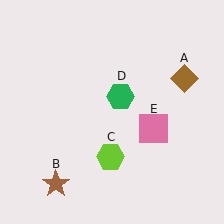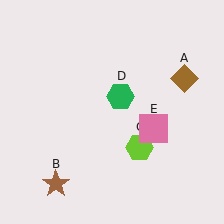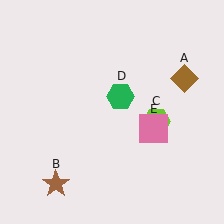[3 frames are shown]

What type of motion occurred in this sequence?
The lime hexagon (object C) rotated counterclockwise around the center of the scene.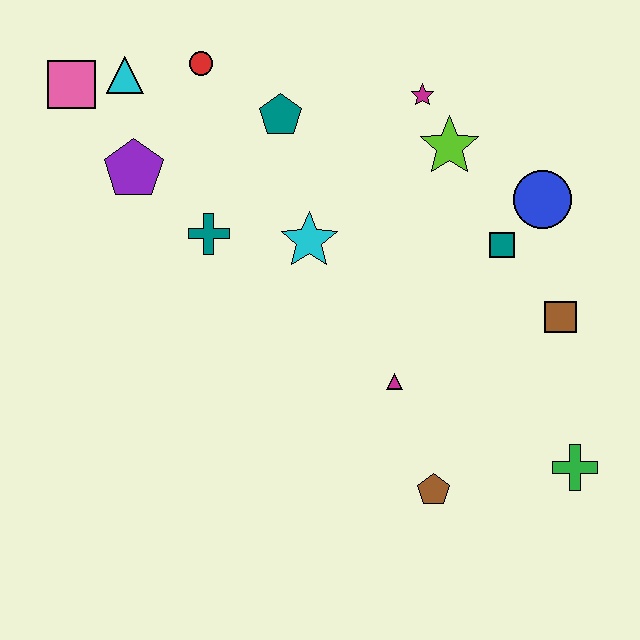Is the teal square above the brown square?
Yes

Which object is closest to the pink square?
The cyan triangle is closest to the pink square.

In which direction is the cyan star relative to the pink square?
The cyan star is to the right of the pink square.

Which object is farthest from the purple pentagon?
The green cross is farthest from the purple pentagon.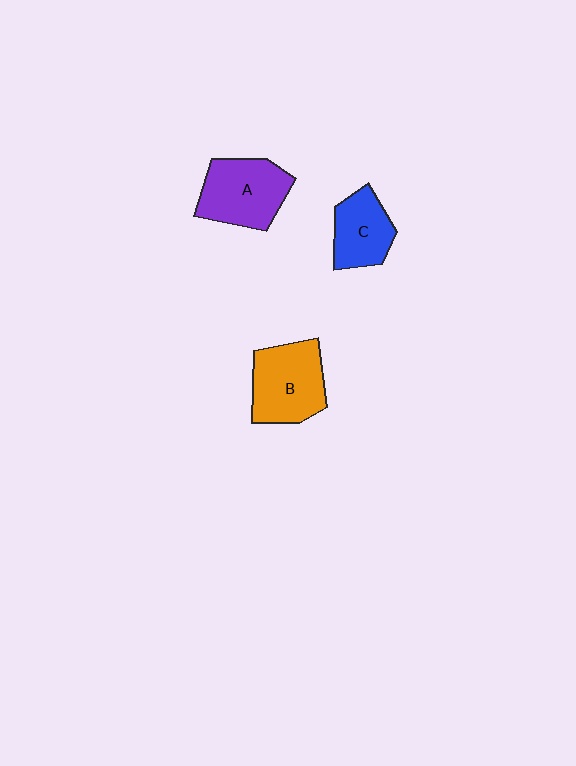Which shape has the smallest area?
Shape C (blue).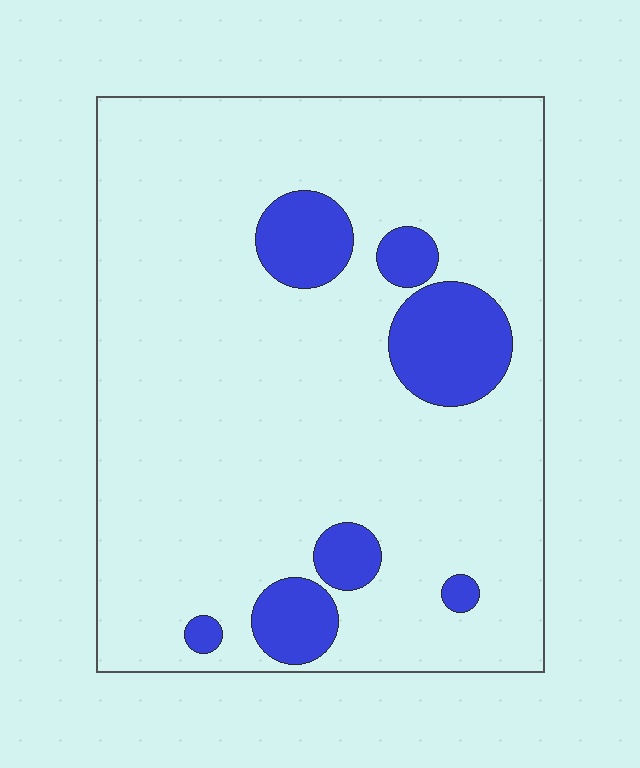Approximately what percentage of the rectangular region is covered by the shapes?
Approximately 15%.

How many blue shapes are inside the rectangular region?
7.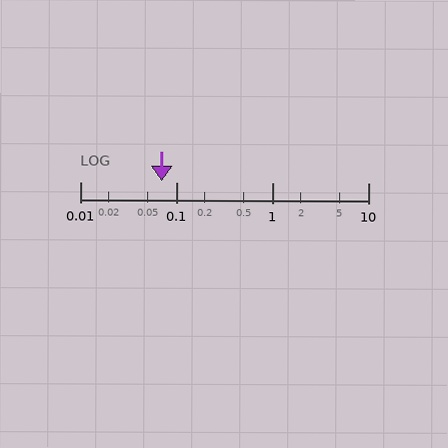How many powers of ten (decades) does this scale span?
The scale spans 3 decades, from 0.01 to 10.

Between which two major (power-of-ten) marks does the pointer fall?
The pointer is between 0.01 and 0.1.